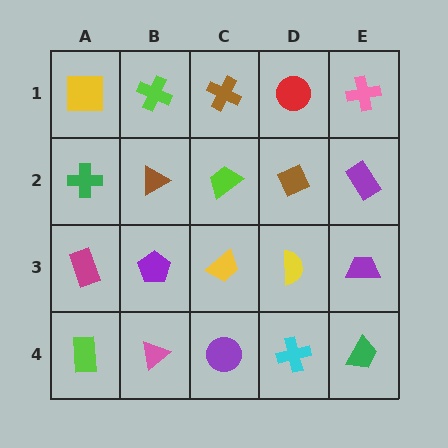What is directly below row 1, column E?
A purple rectangle.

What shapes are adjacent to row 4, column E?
A purple trapezoid (row 3, column E), a cyan cross (row 4, column D).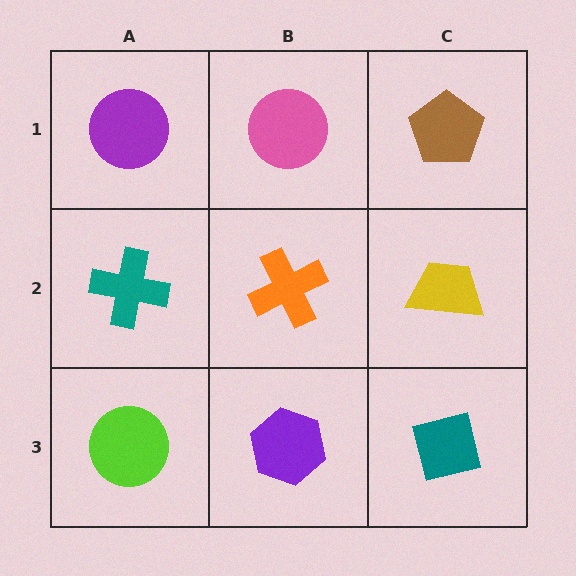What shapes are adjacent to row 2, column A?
A purple circle (row 1, column A), a lime circle (row 3, column A), an orange cross (row 2, column B).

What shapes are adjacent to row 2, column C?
A brown pentagon (row 1, column C), a teal square (row 3, column C), an orange cross (row 2, column B).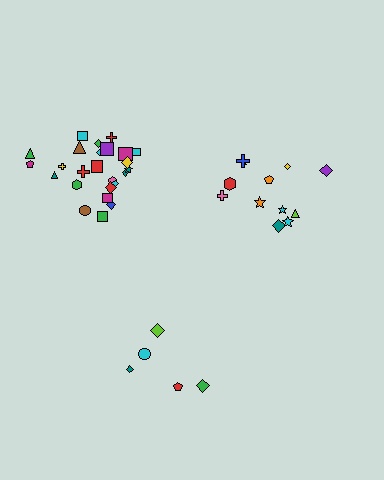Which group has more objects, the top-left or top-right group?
The top-left group.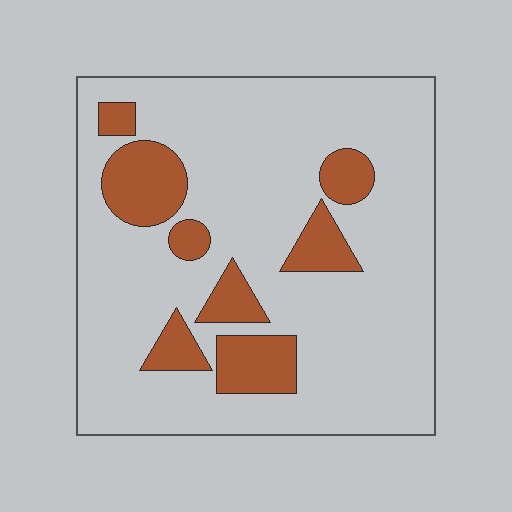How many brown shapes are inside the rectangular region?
8.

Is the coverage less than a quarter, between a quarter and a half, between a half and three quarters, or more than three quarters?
Less than a quarter.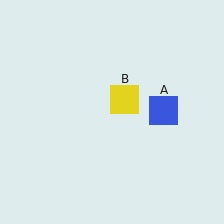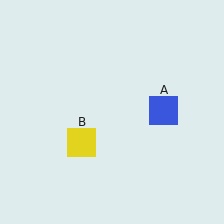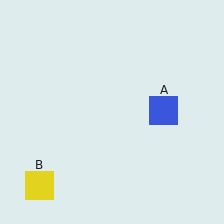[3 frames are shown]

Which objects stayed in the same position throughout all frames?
Blue square (object A) remained stationary.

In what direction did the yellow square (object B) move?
The yellow square (object B) moved down and to the left.